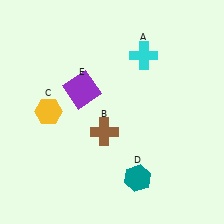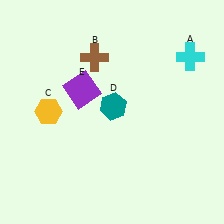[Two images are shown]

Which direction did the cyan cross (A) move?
The cyan cross (A) moved right.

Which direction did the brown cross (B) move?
The brown cross (B) moved up.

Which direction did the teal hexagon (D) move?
The teal hexagon (D) moved up.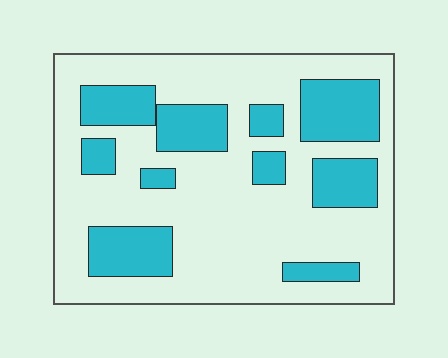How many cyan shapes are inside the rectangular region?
10.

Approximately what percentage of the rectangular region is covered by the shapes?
Approximately 30%.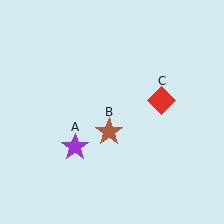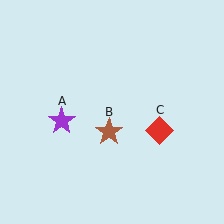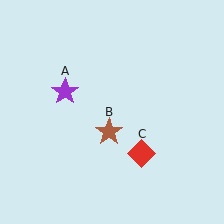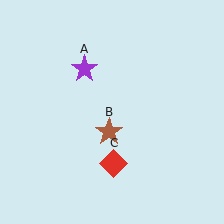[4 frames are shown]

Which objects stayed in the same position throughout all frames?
Brown star (object B) remained stationary.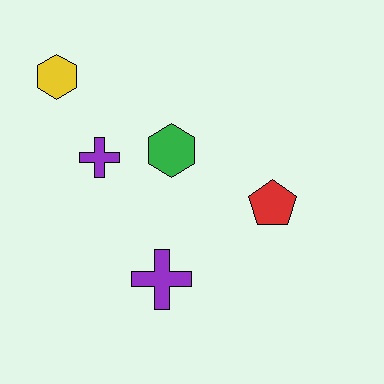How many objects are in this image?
There are 5 objects.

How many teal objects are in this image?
There are no teal objects.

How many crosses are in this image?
There are 2 crosses.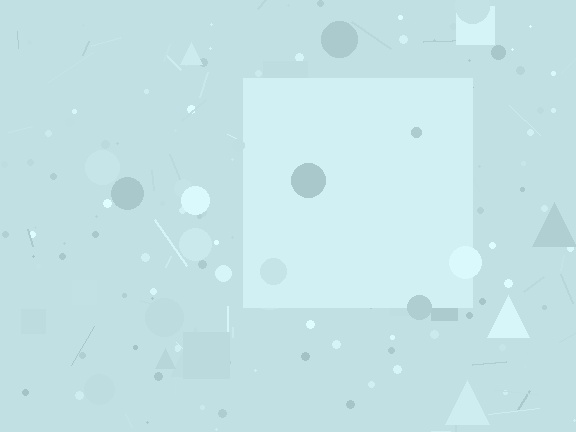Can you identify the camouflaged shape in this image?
The camouflaged shape is a square.